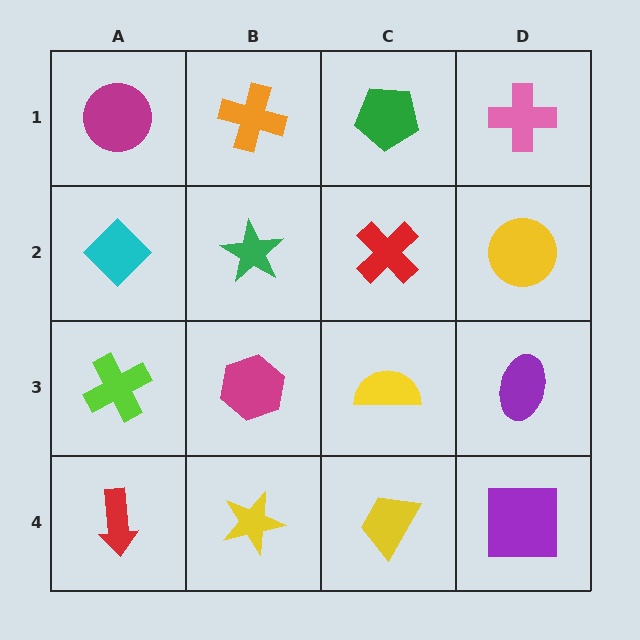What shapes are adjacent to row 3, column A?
A cyan diamond (row 2, column A), a red arrow (row 4, column A), a magenta hexagon (row 3, column B).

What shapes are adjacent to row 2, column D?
A pink cross (row 1, column D), a purple ellipse (row 3, column D), a red cross (row 2, column C).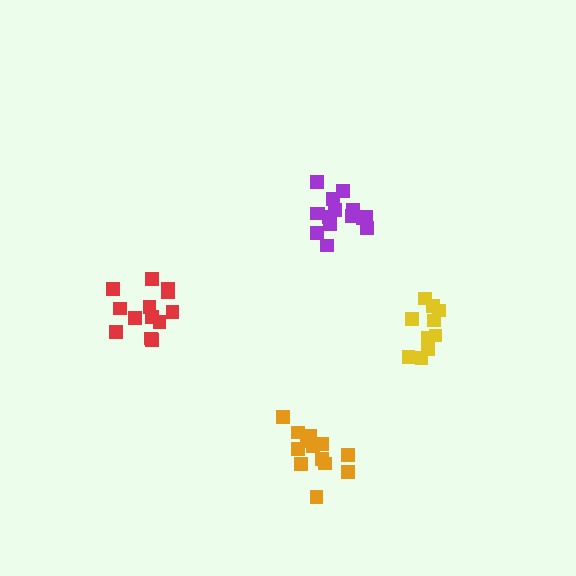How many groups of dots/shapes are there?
There are 4 groups.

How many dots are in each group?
Group 1: 15 dots, Group 2: 13 dots, Group 3: 10 dots, Group 4: 13 dots (51 total).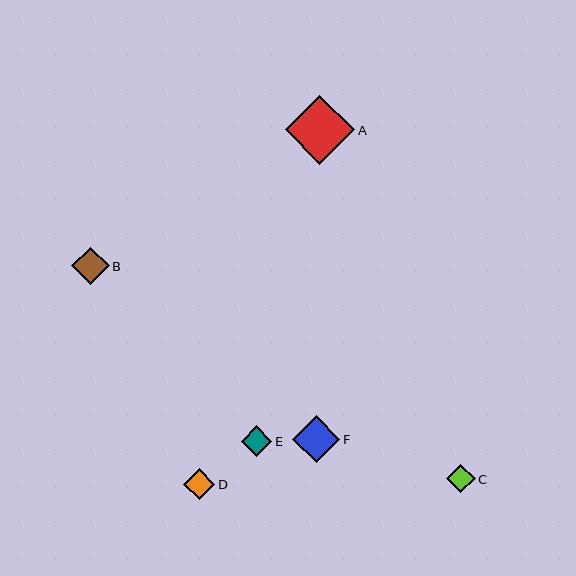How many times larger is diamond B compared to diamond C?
Diamond B is approximately 1.3 times the size of diamond C.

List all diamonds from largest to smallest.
From largest to smallest: A, F, B, D, E, C.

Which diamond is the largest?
Diamond A is the largest with a size of approximately 70 pixels.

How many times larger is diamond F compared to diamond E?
Diamond F is approximately 1.6 times the size of diamond E.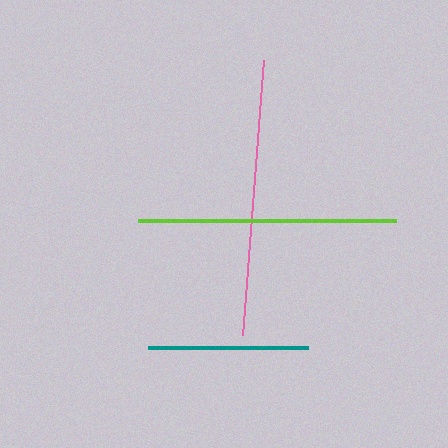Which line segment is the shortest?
The teal line is the shortest at approximately 161 pixels.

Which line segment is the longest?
The pink line is the longest at approximately 276 pixels.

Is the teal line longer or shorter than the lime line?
The lime line is longer than the teal line.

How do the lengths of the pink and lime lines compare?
The pink and lime lines are approximately the same length.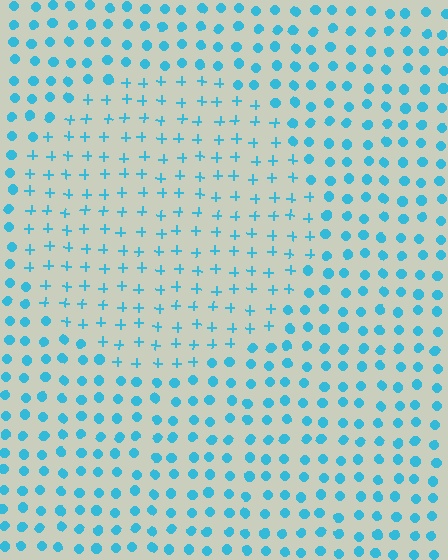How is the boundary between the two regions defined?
The boundary is defined by a change in element shape: plus signs inside vs. circles outside. All elements share the same color and spacing.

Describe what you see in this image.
The image is filled with small cyan elements arranged in a uniform grid. A circle-shaped region contains plus signs, while the surrounding area contains circles. The boundary is defined purely by the change in element shape.